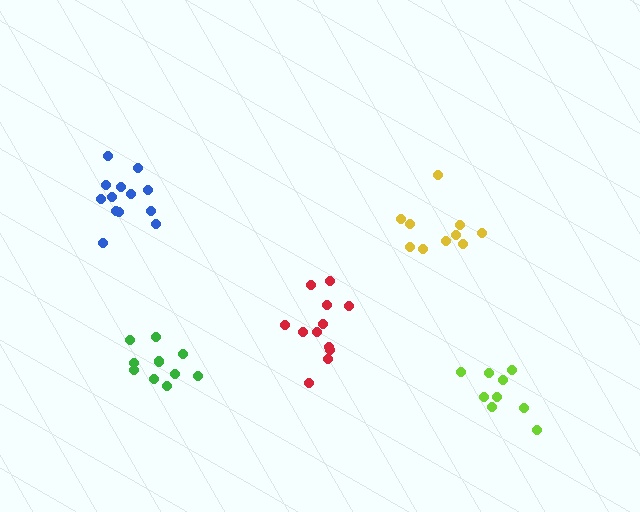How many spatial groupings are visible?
There are 5 spatial groupings.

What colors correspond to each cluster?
The clusters are colored: red, yellow, lime, green, blue.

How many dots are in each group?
Group 1: 12 dots, Group 2: 10 dots, Group 3: 9 dots, Group 4: 10 dots, Group 5: 13 dots (54 total).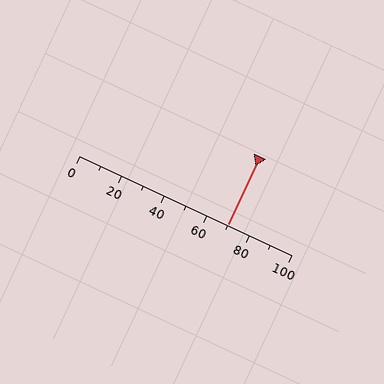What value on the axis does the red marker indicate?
The marker indicates approximately 70.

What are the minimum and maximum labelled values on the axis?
The axis runs from 0 to 100.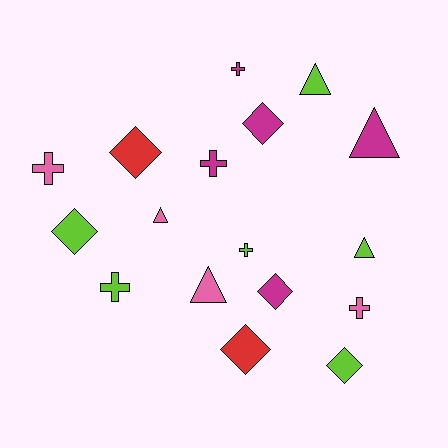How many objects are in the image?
There are 17 objects.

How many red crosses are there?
There are no red crosses.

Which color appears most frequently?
Lime, with 6 objects.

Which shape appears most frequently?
Diamond, with 6 objects.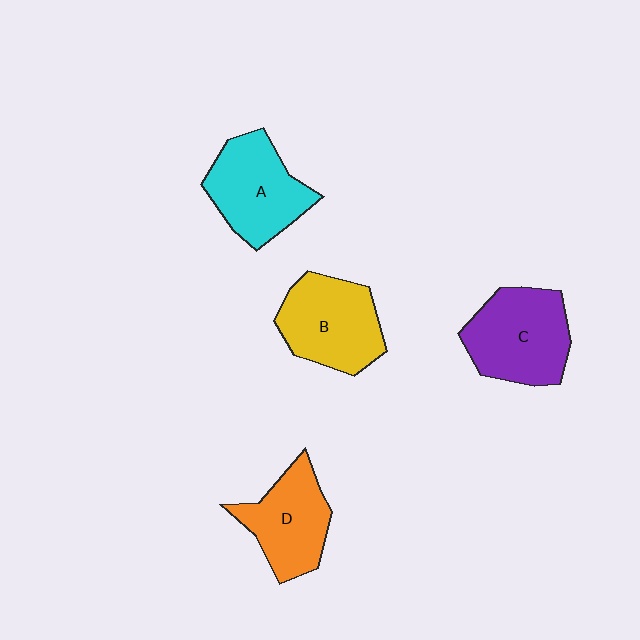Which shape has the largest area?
Shape C (purple).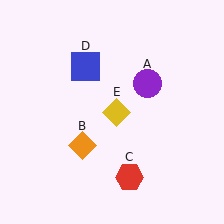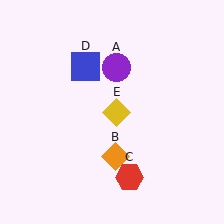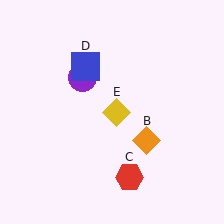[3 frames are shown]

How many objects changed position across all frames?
2 objects changed position: purple circle (object A), orange diamond (object B).